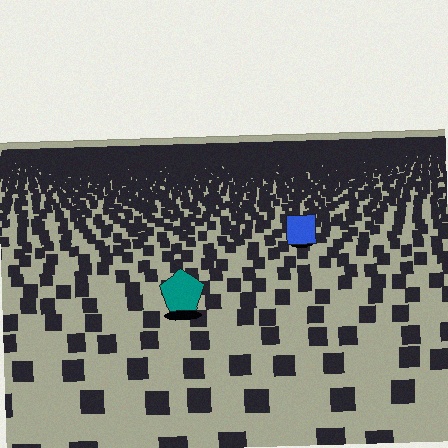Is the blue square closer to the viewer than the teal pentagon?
No. The teal pentagon is closer — you can tell from the texture gradient: the ground texture is coarser near it.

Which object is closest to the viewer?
The teal pentagon is closest. The texture marks near it are larger and more spread out.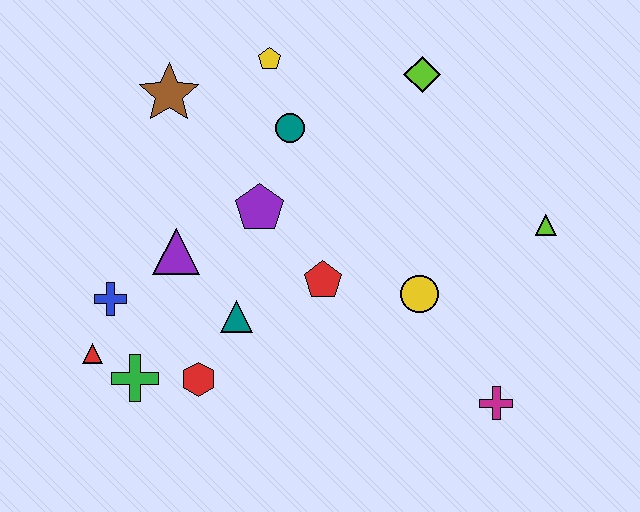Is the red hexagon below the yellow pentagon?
Yes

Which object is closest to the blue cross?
The red triangle is closest to the blue cross.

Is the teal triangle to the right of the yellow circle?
No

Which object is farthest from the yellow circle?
The red triangle is farthest from the yellow circle.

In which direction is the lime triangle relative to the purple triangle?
The lime triangle is to the right of the purple triangle.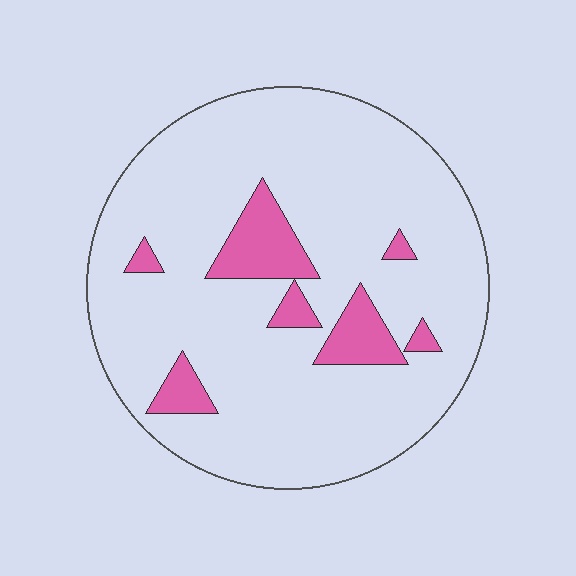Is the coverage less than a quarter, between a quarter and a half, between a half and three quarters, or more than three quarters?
Less than a quarter.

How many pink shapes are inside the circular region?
7.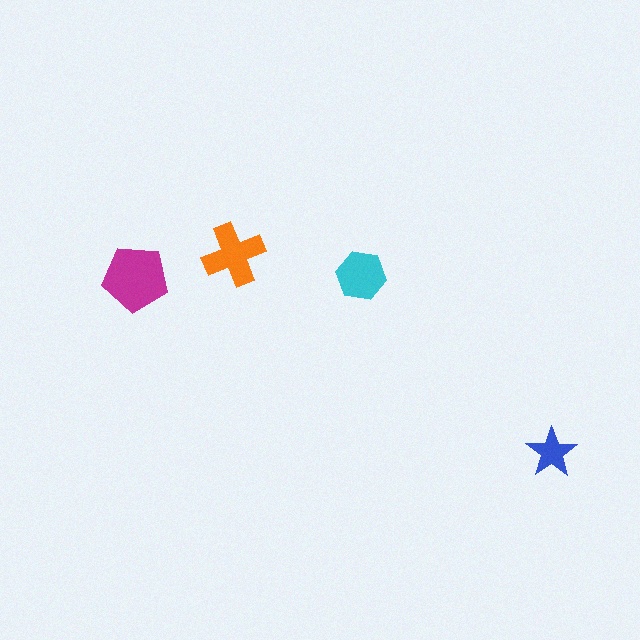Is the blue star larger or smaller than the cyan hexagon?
Smaller.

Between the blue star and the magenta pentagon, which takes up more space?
The magenta pentagon.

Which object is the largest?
The magenta pentagon.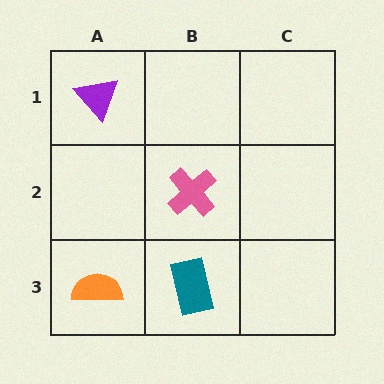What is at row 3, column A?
An orange semicircle.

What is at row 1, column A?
A purple triangle.